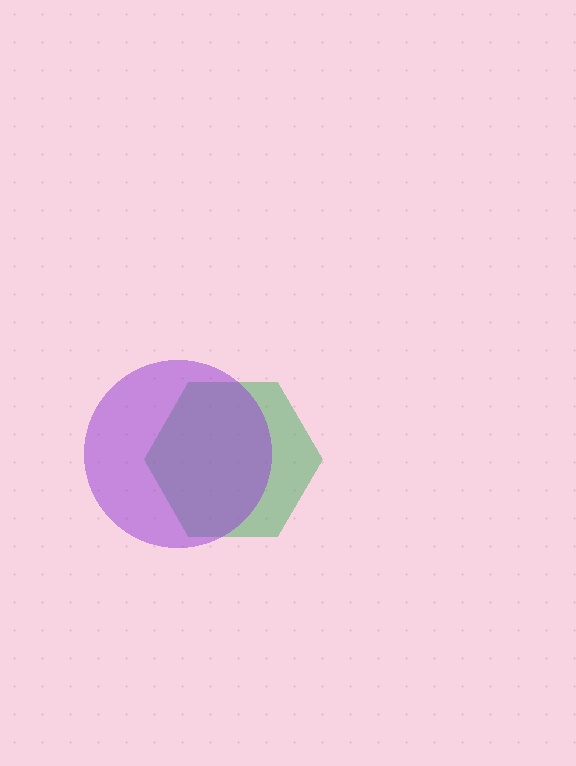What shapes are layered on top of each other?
The layered shapes are: a green hexagon, a purple circle.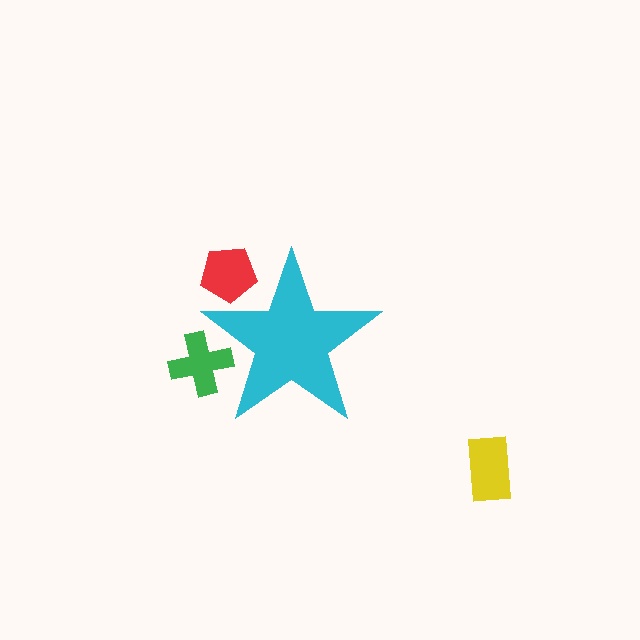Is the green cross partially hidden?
Yes, the green cross is partially hidden behind the cyan star.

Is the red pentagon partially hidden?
Yes, the red pentagon is partially hidden behind the cyan star.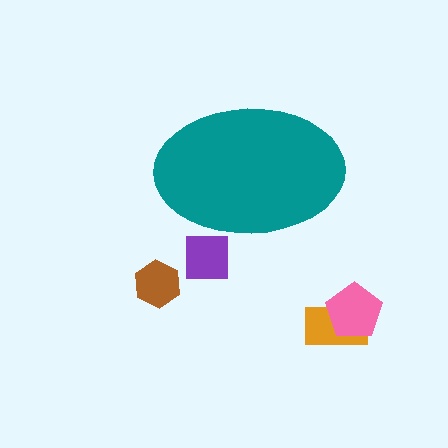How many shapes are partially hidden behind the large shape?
1 shape is partially hidden.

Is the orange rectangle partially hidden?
No, the orange rectangle is fully visible.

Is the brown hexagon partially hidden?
No, the brown hexagon is fully visible.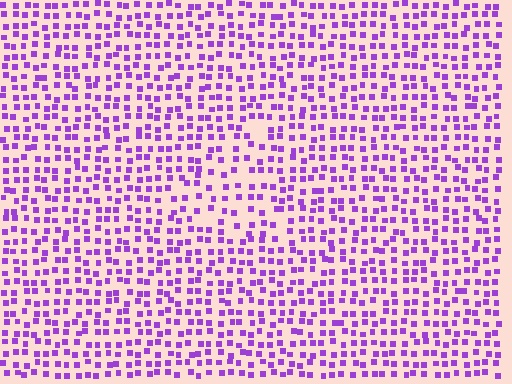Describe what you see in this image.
The image contains small purple elements arranged at two different densities. A triangle-shaped region is visible where the elements are less densely packed than the surrounding area.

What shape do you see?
I see a triangle.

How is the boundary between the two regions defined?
The boundary is defined by a change in element density (approximately 1.6x ratio). All elements are the same color, size, and shape.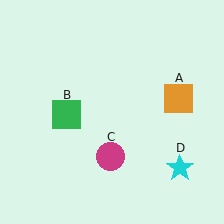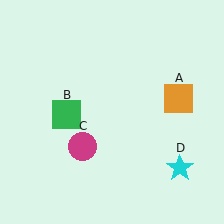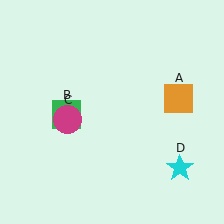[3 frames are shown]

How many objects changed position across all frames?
1 object changed position: magenta circle (object C).